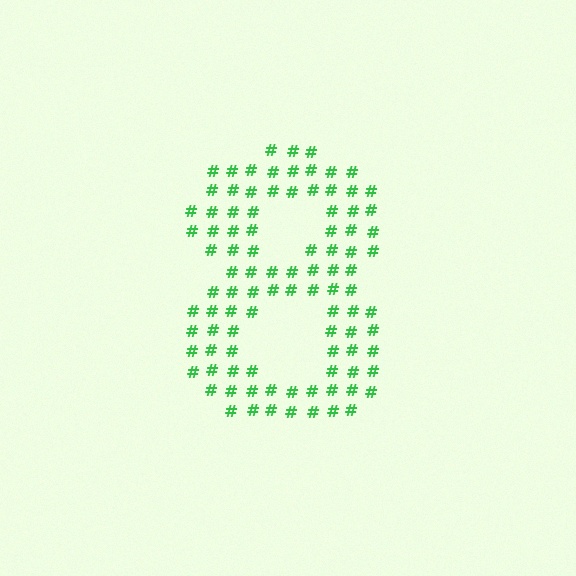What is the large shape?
The large shape is the digit 8.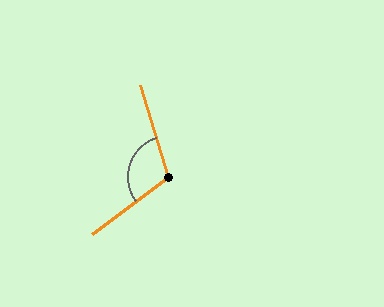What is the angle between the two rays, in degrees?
Approximately 110 degrees.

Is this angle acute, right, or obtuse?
It is obtuse.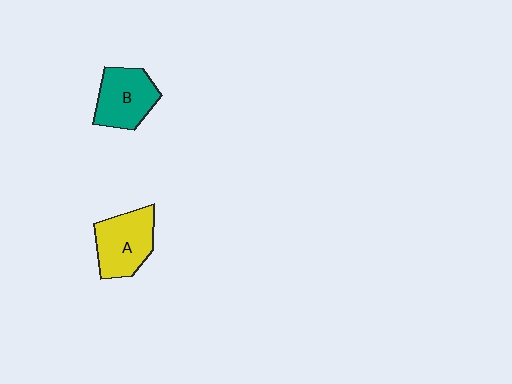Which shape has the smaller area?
Shape B (teal).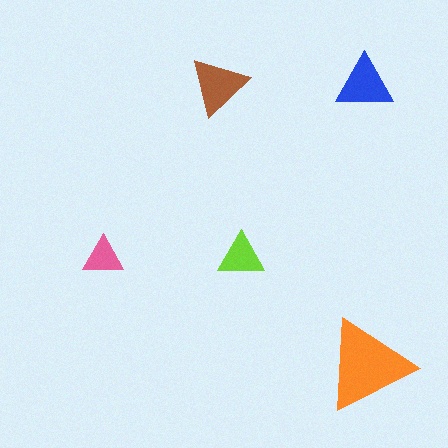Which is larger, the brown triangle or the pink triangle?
The brown one.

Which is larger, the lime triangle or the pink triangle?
The lime one.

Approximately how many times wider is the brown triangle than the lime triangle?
About 1.5 times wider.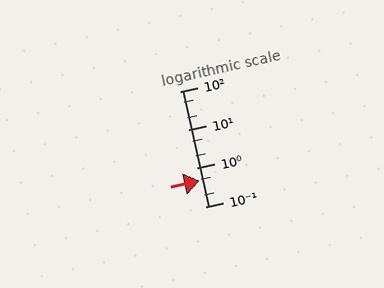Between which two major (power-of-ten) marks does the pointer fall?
The pointer is between 0.1 and 1.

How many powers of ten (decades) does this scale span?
The scale spans 3 decades, from 0.1 to 100.